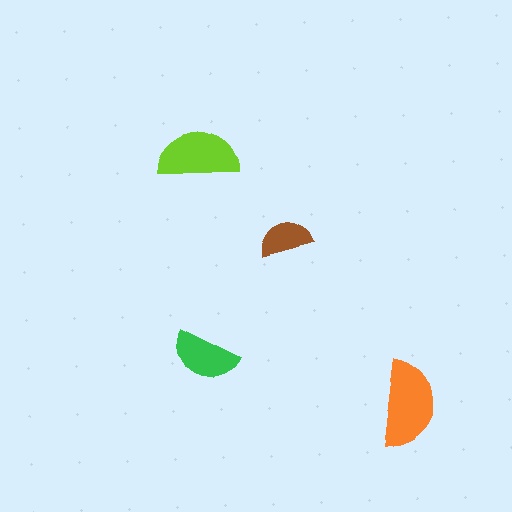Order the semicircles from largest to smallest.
the orange one, the lime one, the green one, the brown one.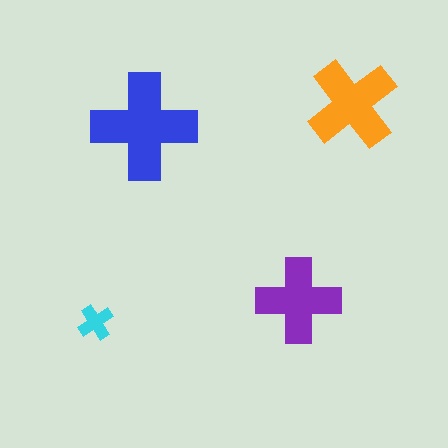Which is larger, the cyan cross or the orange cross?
The orange one.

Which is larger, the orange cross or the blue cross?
The blue one.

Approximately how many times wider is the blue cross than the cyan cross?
About 3 times wider.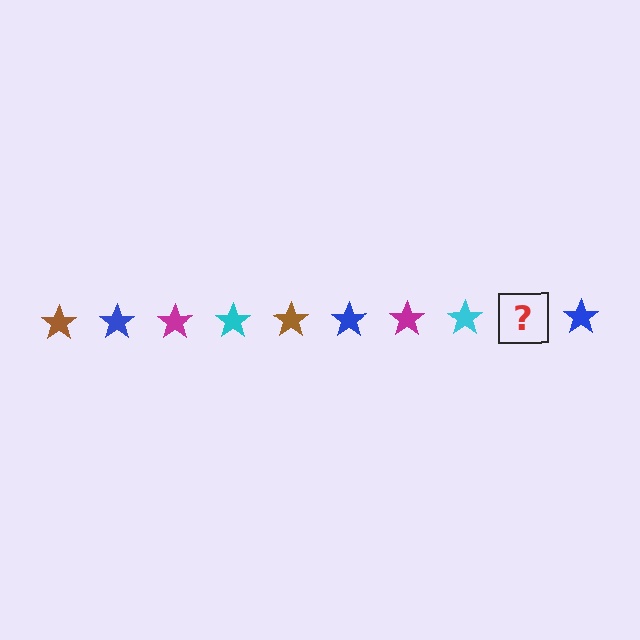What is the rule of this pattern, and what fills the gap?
The rule is that the pattern cycles through brown, blue, magenta, cyan stars. The gap should be filled with a brown star.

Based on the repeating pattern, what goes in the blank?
The blank should be a brown star.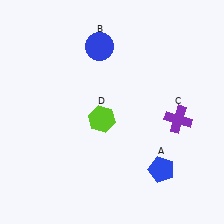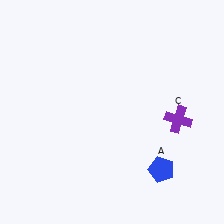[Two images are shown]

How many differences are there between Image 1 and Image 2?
There are 2 differences between the two images.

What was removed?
The lime hexagon (D), the blue circle (B) were removed in Image 2.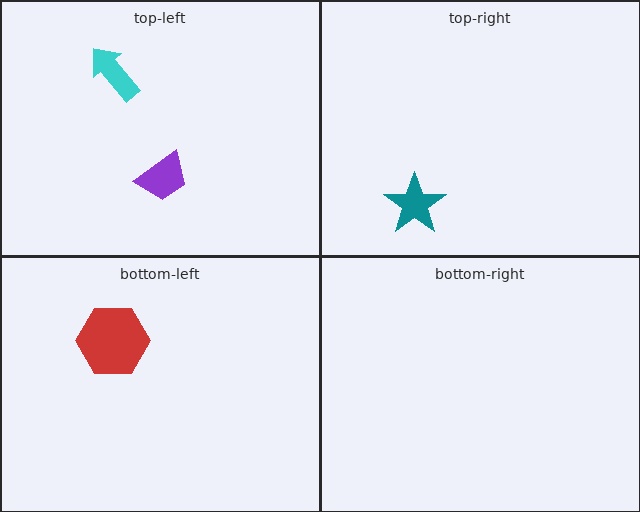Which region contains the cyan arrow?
The top-left region.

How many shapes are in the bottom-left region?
1.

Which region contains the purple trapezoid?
The top-left region.